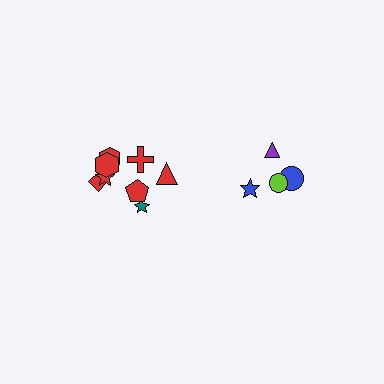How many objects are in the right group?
There are 4 objects.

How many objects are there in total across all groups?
There are 12 objects.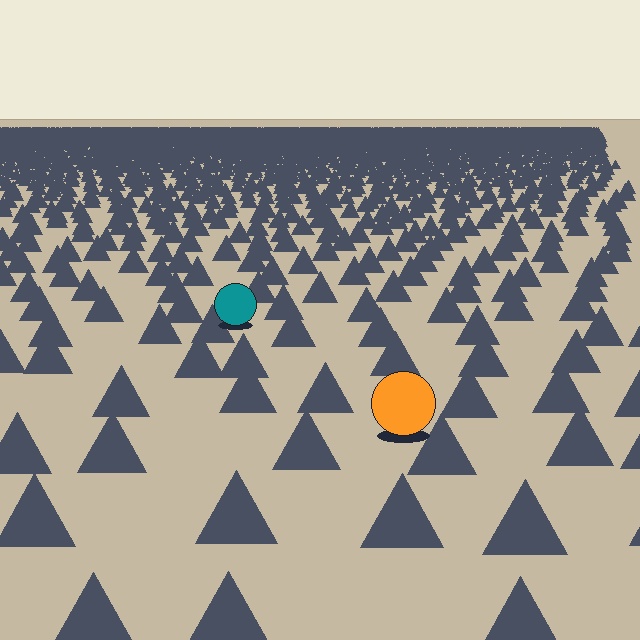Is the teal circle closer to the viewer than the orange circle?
No. The orange circle is closer — you can tell from the texture gradient: the ground texture is coarser near it.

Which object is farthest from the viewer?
The teal circle is farthest from the viewer. It appears smaller and the ground texture around it is denser.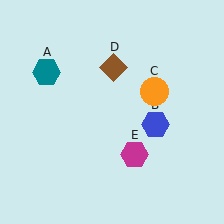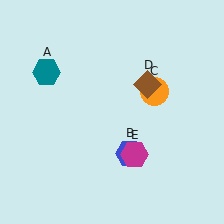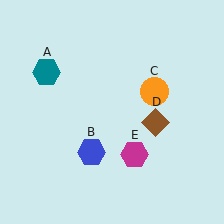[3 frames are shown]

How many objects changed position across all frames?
2 objects changed position: blue hexagon (object B), brown diamond (object D).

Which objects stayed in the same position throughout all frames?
Teal hexagon (object A) and orange circle (object C) and magenta hexagon (object E) remained stationary.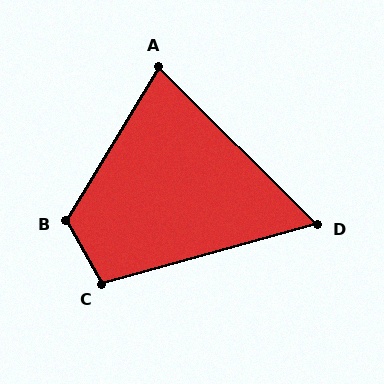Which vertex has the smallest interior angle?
D, at approximately 60 degrees.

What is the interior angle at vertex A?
Approximately 76 degrees (acute).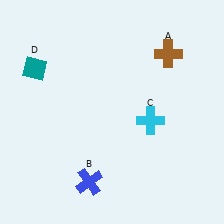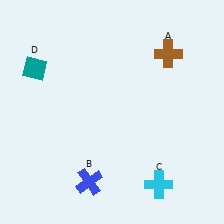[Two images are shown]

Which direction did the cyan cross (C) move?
The cyan cross (C) moved down.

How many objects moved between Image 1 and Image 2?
1 object moved between the two images.